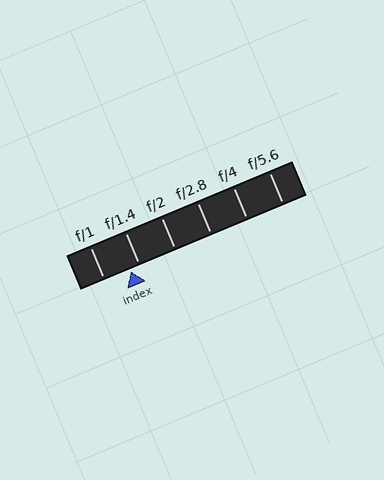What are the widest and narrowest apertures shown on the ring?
The widest aperture shown is f/1 and the narrowest is f/5.6.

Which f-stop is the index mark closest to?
The index mark is closest to f/1.4.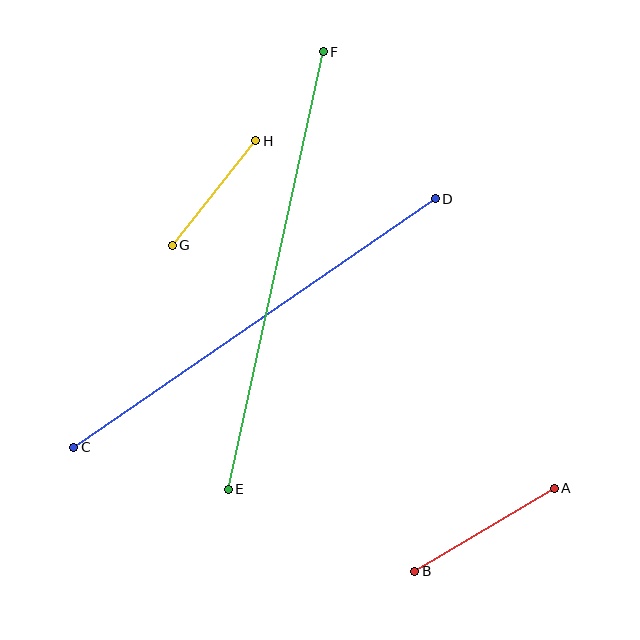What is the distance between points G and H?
The distance is approximately 134 pixels.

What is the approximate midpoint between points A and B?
The midpoint is at approximately (485, 530) pixels.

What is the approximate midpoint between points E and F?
The midpoint is at approximately (276, 271) pixels.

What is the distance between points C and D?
The distance is approximately 439 pixels.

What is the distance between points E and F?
The distance is approximately 448 pixels.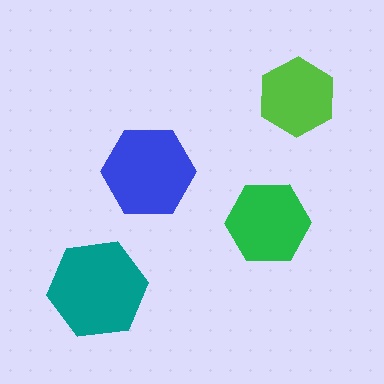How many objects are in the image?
There are 4 objects in the image.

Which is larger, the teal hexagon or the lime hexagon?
The teal one.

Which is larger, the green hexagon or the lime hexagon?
The green one.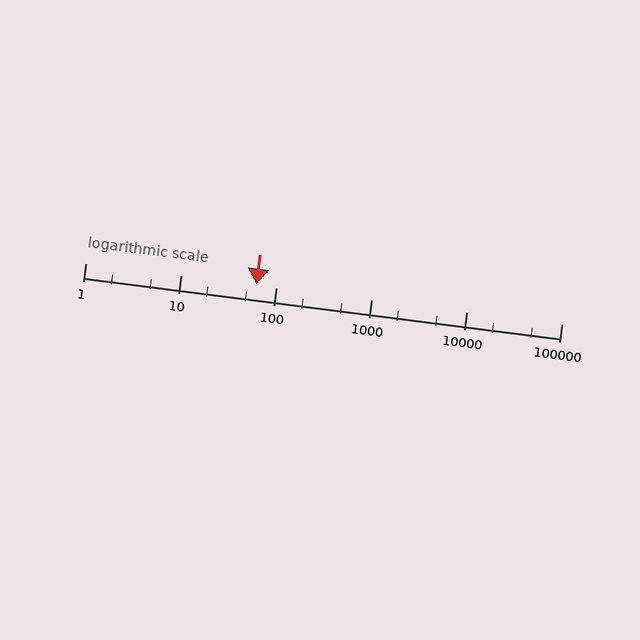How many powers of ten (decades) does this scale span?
The scale spans 5 decades, from 1 to 100000.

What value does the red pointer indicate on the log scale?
The pointer indicates approximately 63.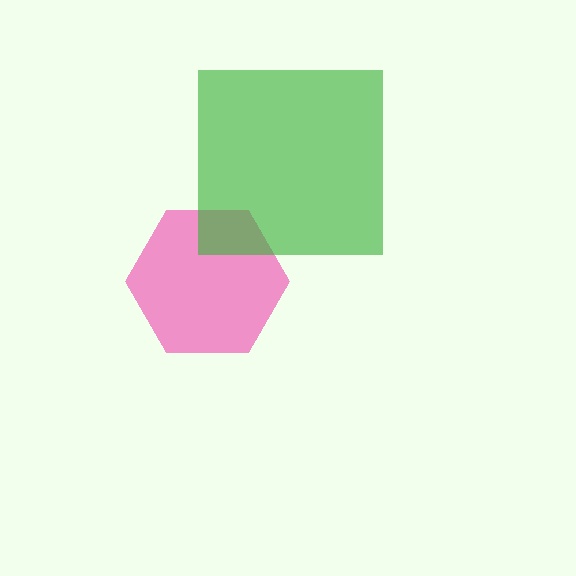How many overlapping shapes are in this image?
There are 2 overlapping shapes in the image.